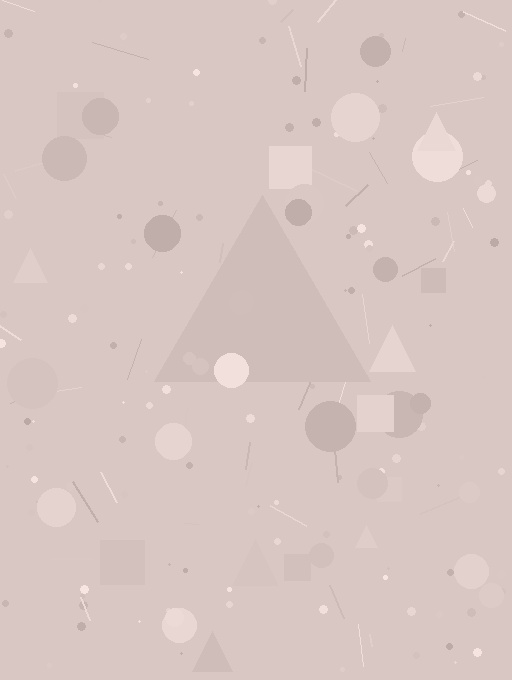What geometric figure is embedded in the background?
A triangle is embedded in the background.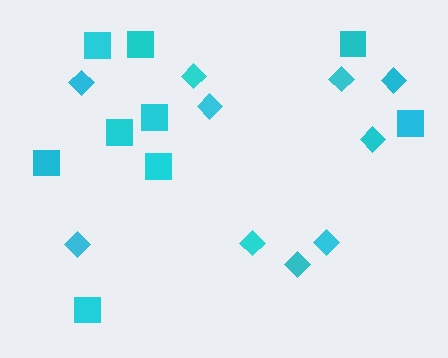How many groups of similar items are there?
There are 2 groups: one group of squares (9) and one group of diamonds (10).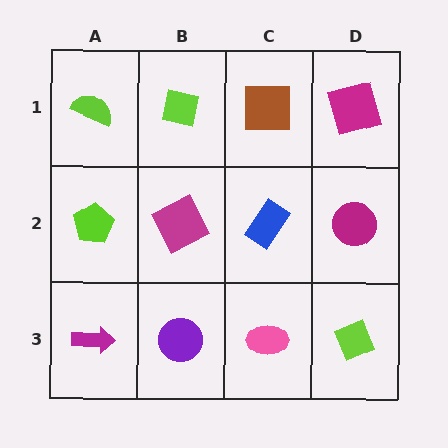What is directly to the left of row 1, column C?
A lime square.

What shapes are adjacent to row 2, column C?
A brown square (row 1, column C), a pink ellipse (row 3, column C), a magenta square (row 2, column B), a magenta circle (row 2, column D).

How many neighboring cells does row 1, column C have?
3.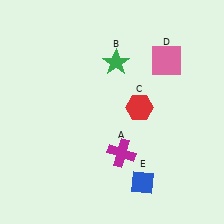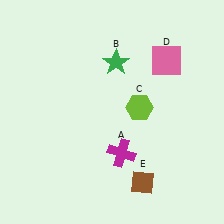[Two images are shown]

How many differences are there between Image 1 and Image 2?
There are 2 differences between the two images.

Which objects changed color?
C changed from red to lime. E changed from blue to brown.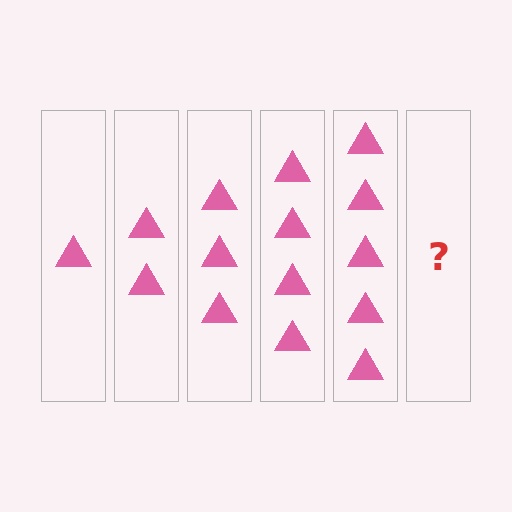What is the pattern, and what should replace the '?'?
The pattern is that each step adds one more triangle. The '?' should be 6 triangles.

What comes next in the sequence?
The next element should be 6 triangles.